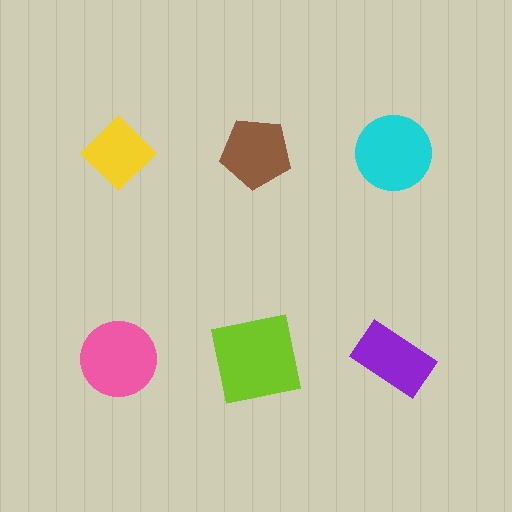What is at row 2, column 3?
A purple rectangle.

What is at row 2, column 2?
A lime square.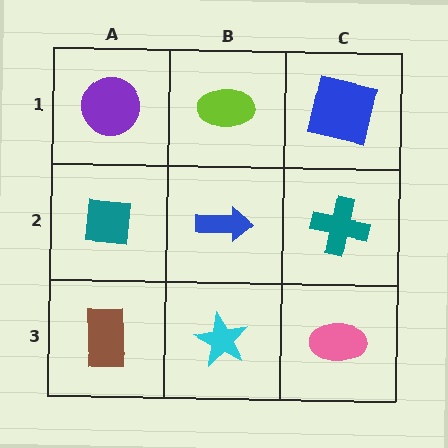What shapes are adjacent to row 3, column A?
A teal square (row 2, column A), a cyan star (row 3, column B).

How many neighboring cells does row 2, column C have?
3.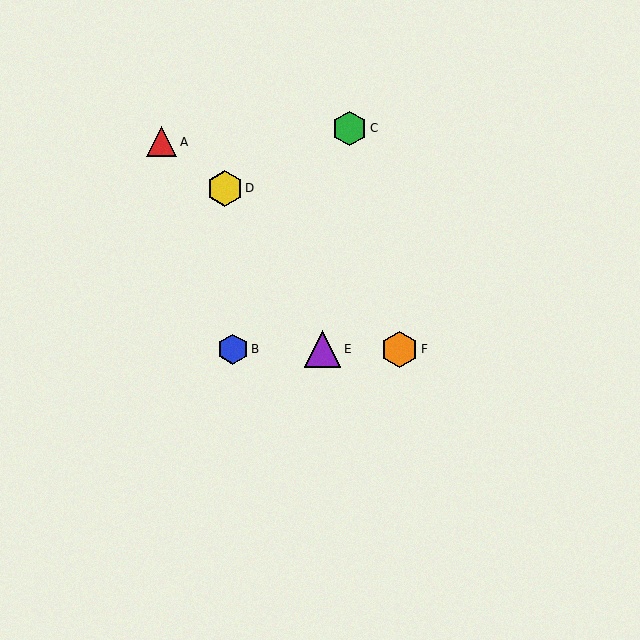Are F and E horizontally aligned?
Yes, both are at y≈349.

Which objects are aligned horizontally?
Objects B, E, F are aligned horizontally.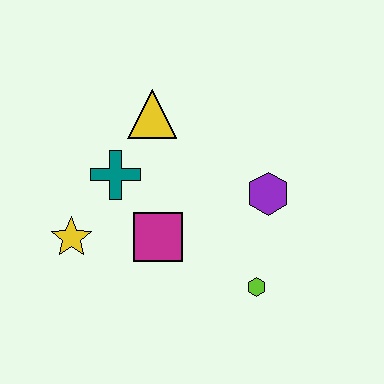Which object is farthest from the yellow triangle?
The lime hexagon is farthest from the yellow triangle.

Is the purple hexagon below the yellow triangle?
Yes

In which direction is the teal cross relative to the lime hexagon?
The teal cross is to the left of the lime hexagon.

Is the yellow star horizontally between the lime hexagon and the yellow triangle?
No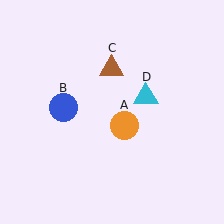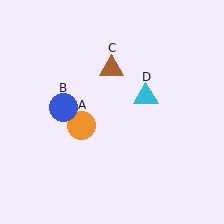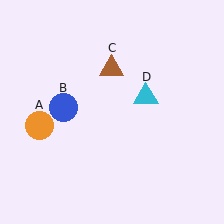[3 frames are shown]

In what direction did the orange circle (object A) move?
The orange circle (object A) moved left.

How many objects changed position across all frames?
1 object changed position: orange circle (object A).